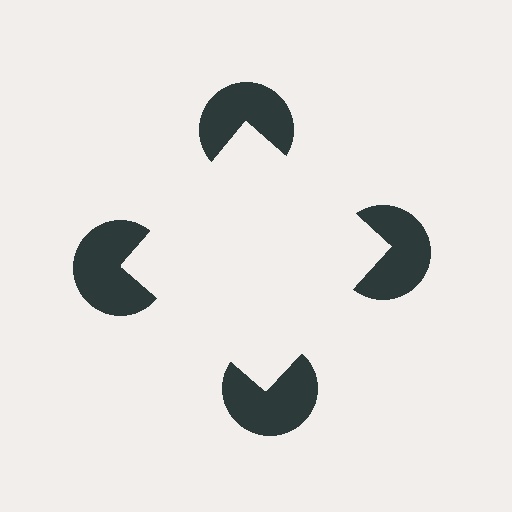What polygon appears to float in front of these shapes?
An illusory square — its edges are inferred from the aligned wedge cuts in the pac-man discs, not physically drawn.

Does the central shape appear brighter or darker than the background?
It typically appears slightly brighter than the background, even though no actual brightness change is drawn.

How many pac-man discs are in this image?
There are 4 — one at each vertex of the illusory square.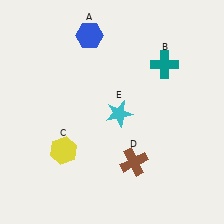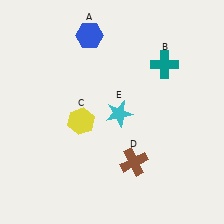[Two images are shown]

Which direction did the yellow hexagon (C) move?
The yellow hexagon (C) moved up.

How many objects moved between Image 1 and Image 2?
1 object moved between the two images.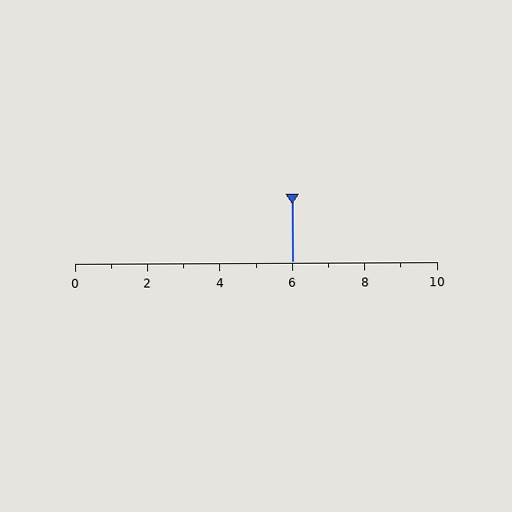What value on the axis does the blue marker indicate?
The marker indicates approximately 6.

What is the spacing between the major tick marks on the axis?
The major ticks are spaced 2 apart.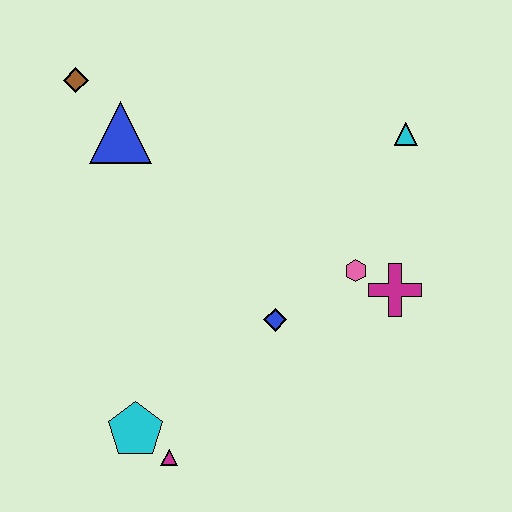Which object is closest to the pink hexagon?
The magenta cross is closest to the pink hexagon.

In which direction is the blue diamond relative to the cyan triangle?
The blue diamond is below the cyan triangle.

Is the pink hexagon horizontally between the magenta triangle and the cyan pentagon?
No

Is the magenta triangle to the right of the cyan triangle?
No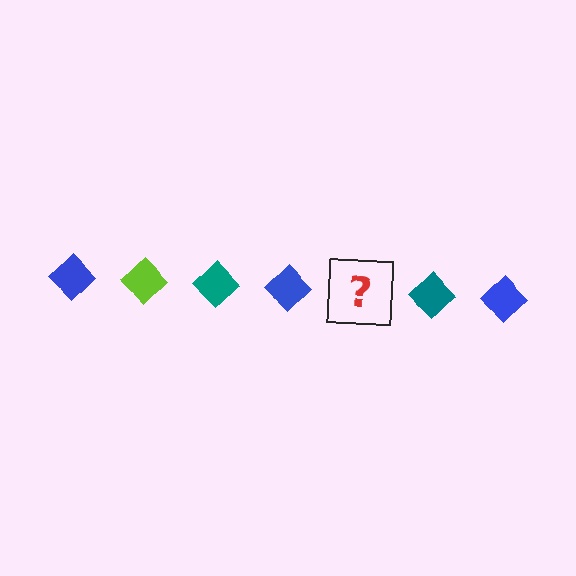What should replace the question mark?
The question mark should be replaced with a lime diamond.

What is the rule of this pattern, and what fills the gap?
The rule is that the pattern cycles through blue, lime, teal diamonds. The gap should be filled with a lime diamond.